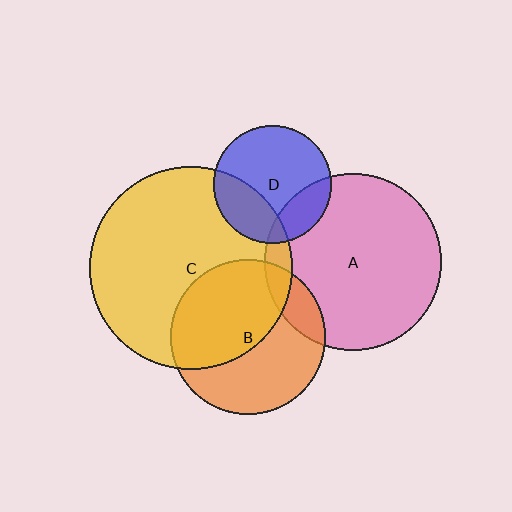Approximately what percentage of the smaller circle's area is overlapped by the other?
Approximately 30%.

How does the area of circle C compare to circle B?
Approximately 1.7 times.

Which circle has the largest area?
Circle C (yellow).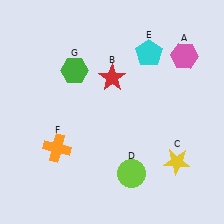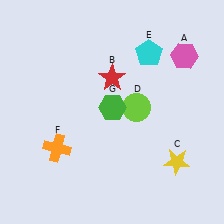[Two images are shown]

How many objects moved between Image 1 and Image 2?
2 objects moved between the two images.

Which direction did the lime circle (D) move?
The lime circle (D) moved up.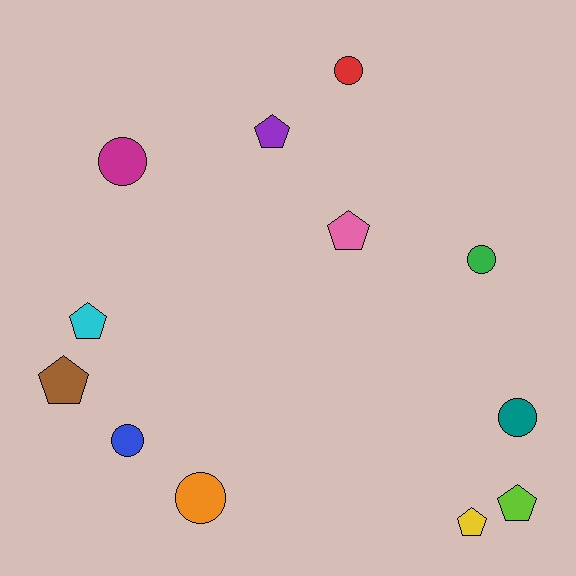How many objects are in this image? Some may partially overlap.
There are 12 objects.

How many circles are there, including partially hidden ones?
There are 6 circles.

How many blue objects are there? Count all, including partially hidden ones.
There is 1 blue object.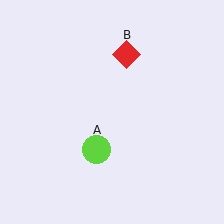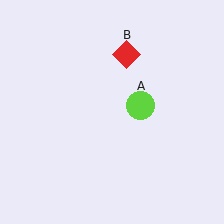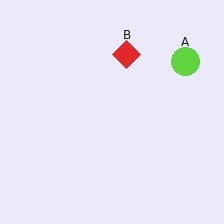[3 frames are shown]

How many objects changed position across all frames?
1 object changed position: lime circle (object A).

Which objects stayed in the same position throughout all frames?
Red diamond (object B) remained stationary.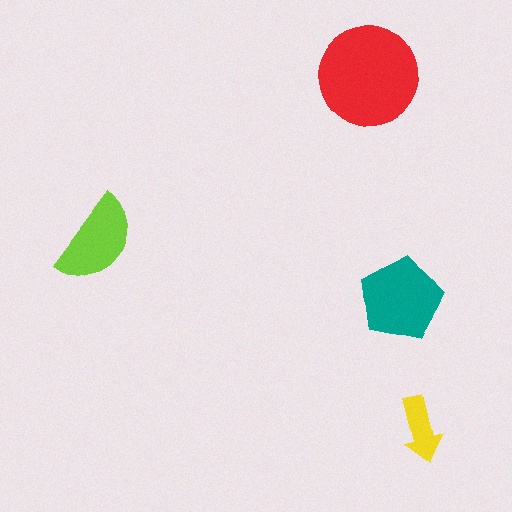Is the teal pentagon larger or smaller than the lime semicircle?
Larger.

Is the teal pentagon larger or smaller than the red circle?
Smaller.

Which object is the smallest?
The yellow arrow.